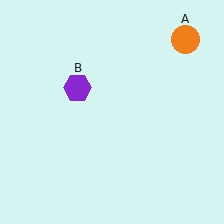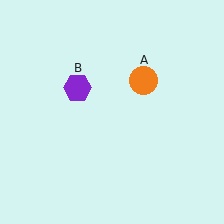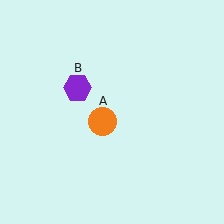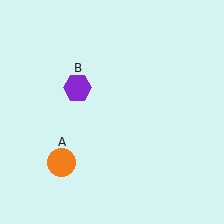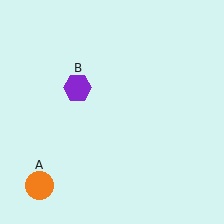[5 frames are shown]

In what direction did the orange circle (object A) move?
The orange circle (object A) moved down and to the left.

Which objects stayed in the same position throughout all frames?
Purple hexagon (object B) remained stationary.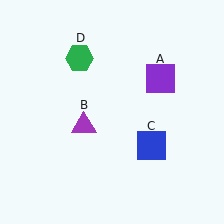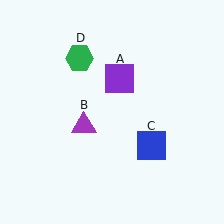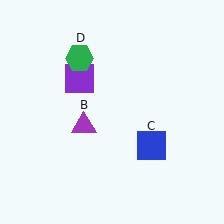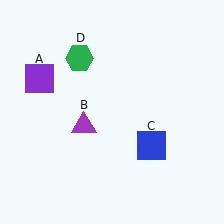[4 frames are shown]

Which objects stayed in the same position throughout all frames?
Purple triangle (object B) and blue square (object C) and green hexagon (object D) remained stationary.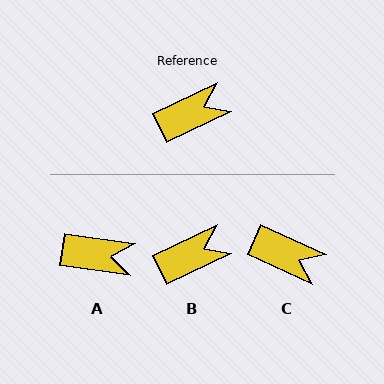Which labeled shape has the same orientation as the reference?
B.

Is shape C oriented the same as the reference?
No, it is off by about 50 degrees.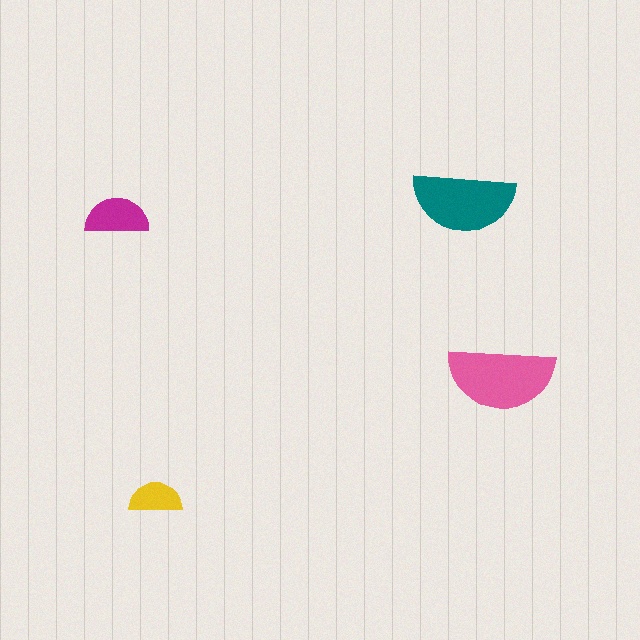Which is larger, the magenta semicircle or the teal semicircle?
The teal one.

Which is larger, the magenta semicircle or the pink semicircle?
The pink one.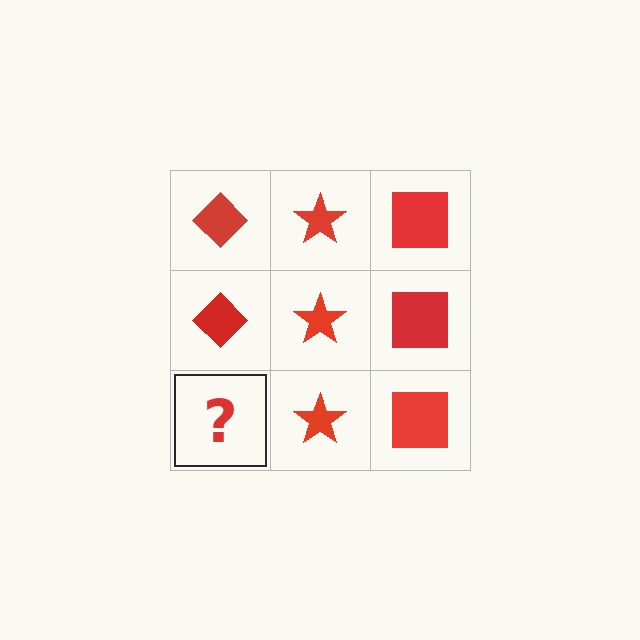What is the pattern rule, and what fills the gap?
The rule is that each column has a consistent shape. The gap should be filled with a red diamond.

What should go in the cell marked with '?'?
The missing cell should contain a red diamond.